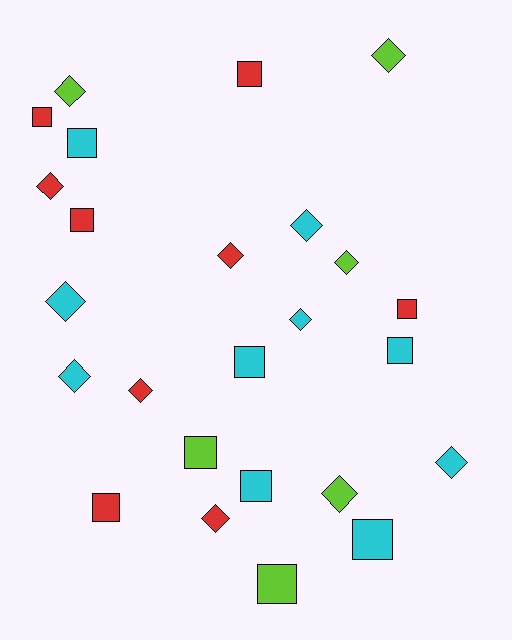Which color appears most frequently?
Cyan, with 10 objects.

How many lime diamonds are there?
There are 4 lime diamonds.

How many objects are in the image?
There are 25 objects.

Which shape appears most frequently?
Diamond, with 13 objects.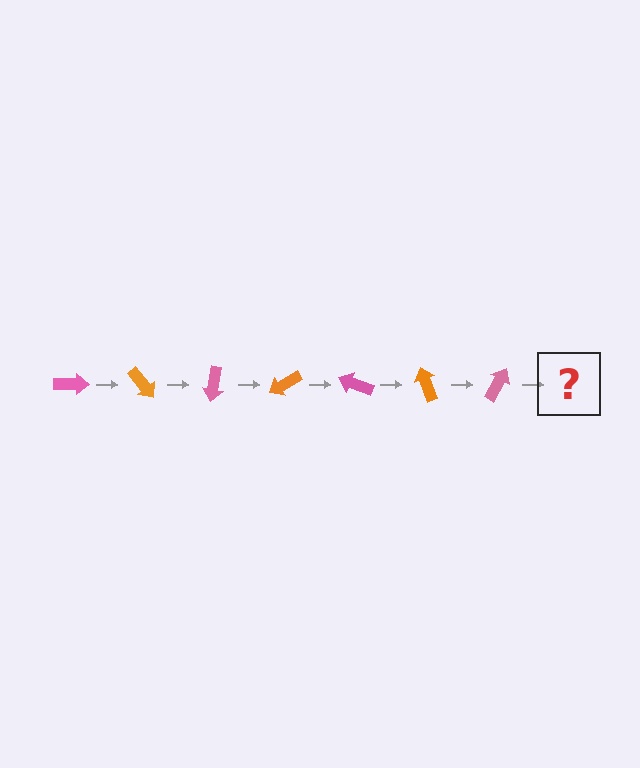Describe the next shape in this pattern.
It should be an orange arrow, rotated 350 degrees from the start.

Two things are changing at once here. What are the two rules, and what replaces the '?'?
The two rules are that it rotates 50 degrees each step and the color cycles through pink and orange. The '?' should be an orange arrow, rotated 350 degrees from the start.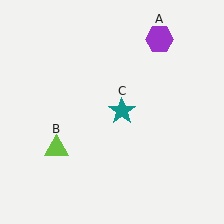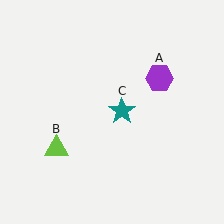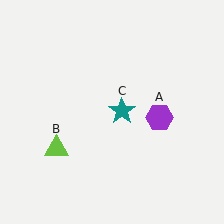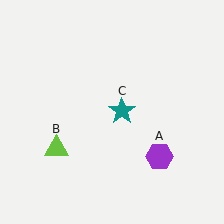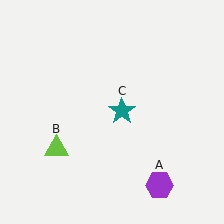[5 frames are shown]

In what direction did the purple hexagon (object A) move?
The purple hexagon (object A) moved down.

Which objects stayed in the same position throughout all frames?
Lime triangle (object B) and teal star (object C) remained stationary.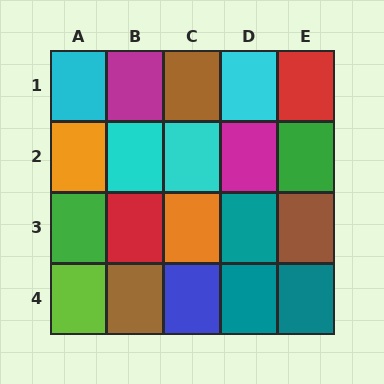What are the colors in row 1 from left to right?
Cyan, magenta, brown, cyan, red.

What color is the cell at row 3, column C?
Orange.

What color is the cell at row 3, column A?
Green.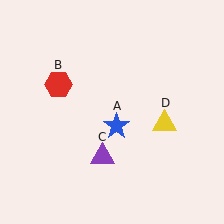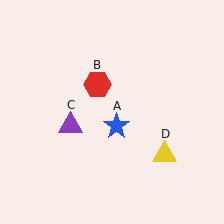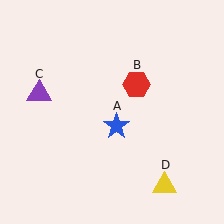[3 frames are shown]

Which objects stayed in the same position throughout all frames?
Blue star (object A) remained stationary.